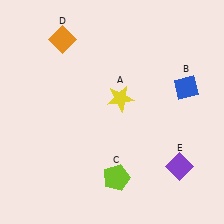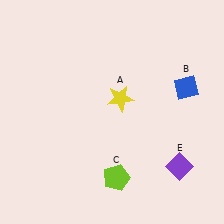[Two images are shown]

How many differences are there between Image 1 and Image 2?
There is 1 difference between the two images.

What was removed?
The orange diamond (D) was removed in Image 2.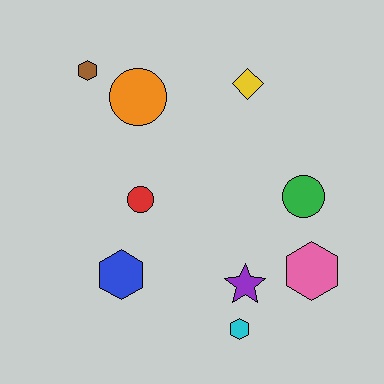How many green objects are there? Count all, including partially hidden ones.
There is 1 green object.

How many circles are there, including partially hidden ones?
There are 3 circles.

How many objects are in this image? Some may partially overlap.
There are 9 objects.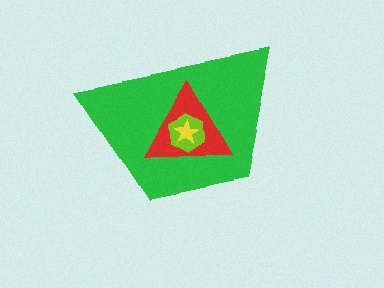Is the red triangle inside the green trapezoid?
Yes.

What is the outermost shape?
The green trapezoid.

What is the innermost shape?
The yellow star.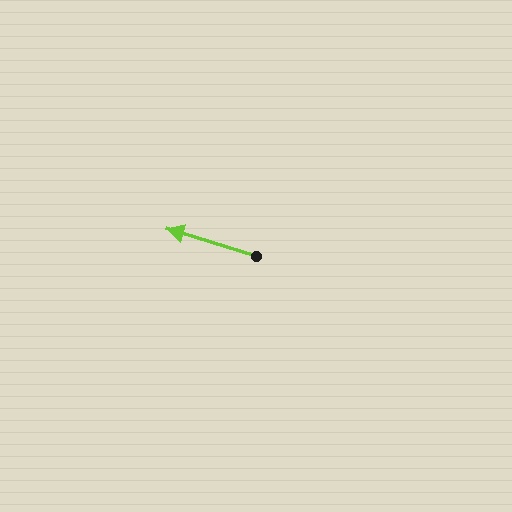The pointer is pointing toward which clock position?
Roughly 10 o'clock.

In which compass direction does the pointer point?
West.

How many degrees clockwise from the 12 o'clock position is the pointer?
Approximately 287 degrees.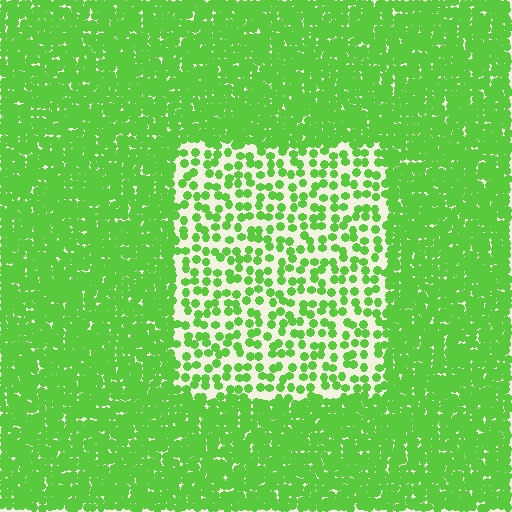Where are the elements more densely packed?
The elements are more densely packed outside the rectangle boundary.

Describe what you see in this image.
The image contains small lime elements arranged at two different densities. A rectangle-shaped region is visible where the elements are less densely packed than the surrounding area.